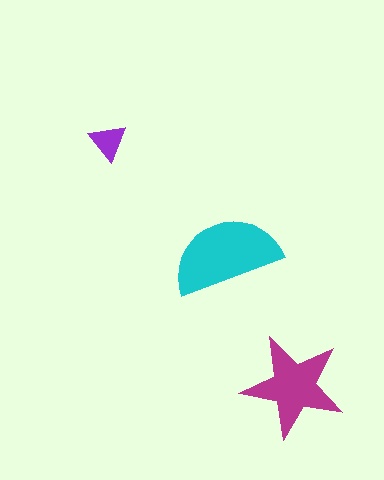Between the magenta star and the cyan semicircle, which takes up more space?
The cyan semicircle.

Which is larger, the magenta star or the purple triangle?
The magenta star.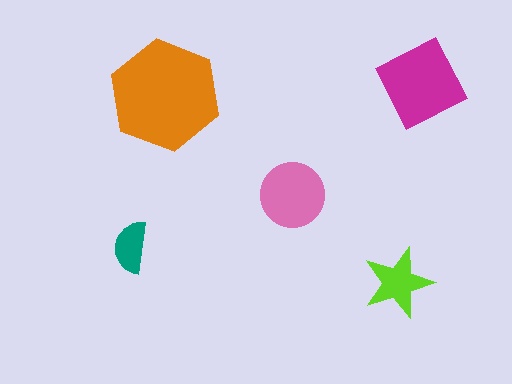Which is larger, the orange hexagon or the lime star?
The orange hexagon.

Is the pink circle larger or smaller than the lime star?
Larger.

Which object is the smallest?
The teal semicircle.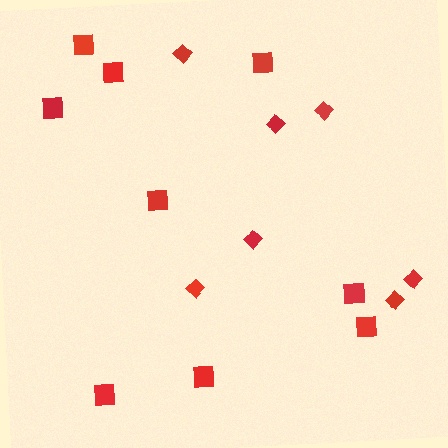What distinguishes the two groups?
There are 2 groups: one group of diamonds (7) and one group of squares (9).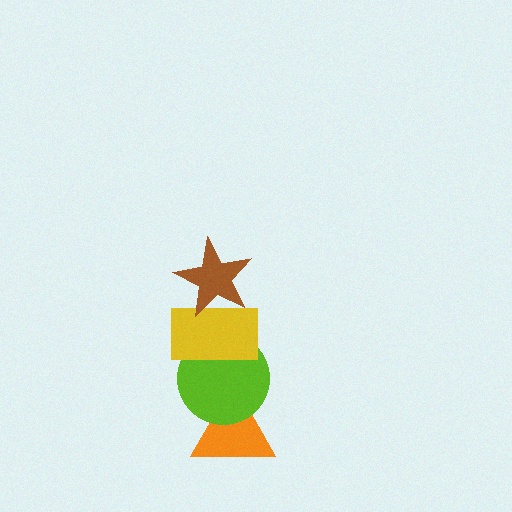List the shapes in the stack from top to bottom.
From top to bottom: the brown star, the yellow rectangle, the lime circle, the orange triangle.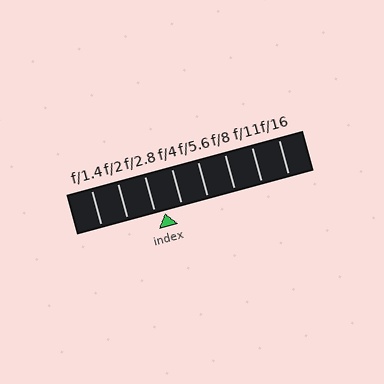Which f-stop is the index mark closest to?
The index mark is closest to f/2.8.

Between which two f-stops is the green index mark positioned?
The index mark is between f/2.8 and f/4.